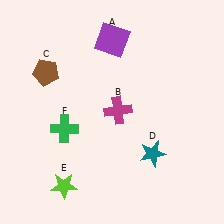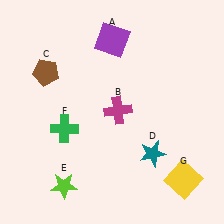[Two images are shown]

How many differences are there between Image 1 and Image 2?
There is 1 difference between the two images.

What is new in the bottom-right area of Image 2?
A yellow square (G) was added in the bottom-right area of Image 2.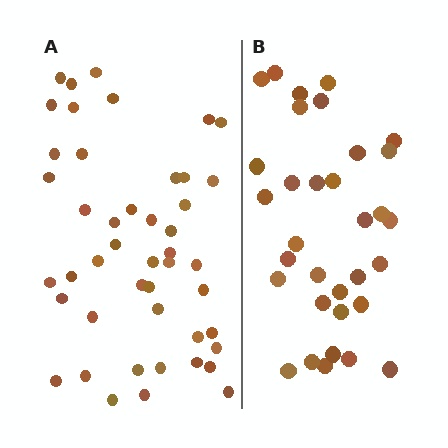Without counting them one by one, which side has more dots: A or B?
Region A (the left region) has more dots.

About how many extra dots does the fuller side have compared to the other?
Region A has approximately 15 more dots than region B.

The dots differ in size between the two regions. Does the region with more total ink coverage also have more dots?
No. Region B has more total ink coverage because its dots are larger, but region A actually contains more individual dots. Total area can be misleading — the number of items is what matters here.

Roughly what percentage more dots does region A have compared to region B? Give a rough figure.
About 40% more.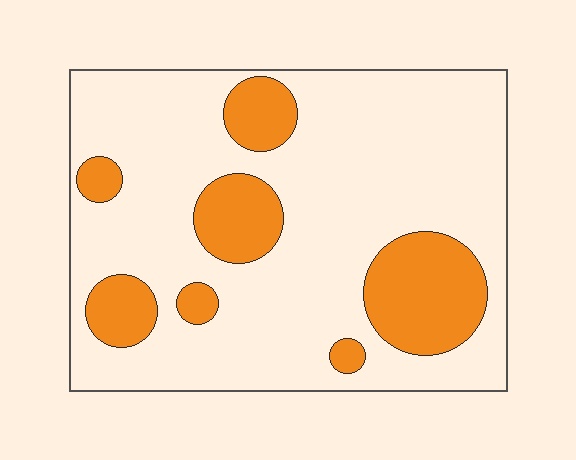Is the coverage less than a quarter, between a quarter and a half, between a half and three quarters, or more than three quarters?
Less than a quarter.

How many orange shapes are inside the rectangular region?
7.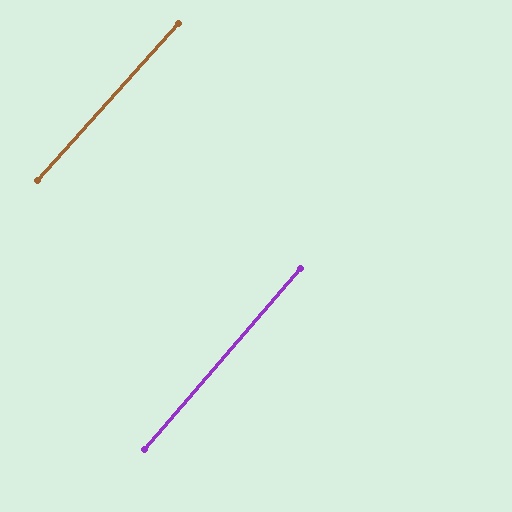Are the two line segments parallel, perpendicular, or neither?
Parallel — their directions differ by only 1.1°.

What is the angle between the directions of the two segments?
Approximately 1 degree.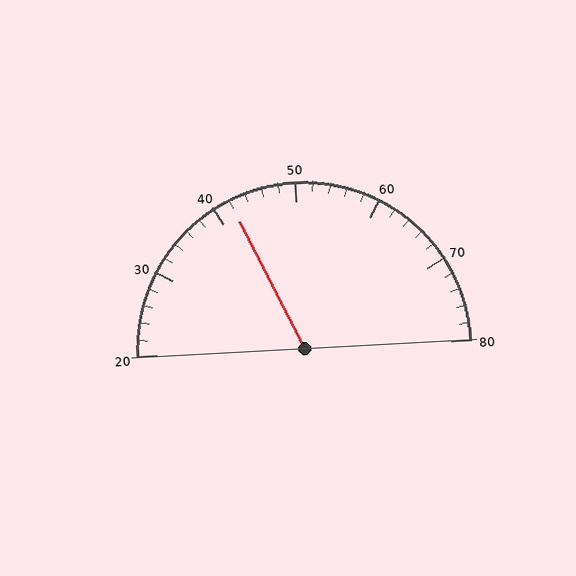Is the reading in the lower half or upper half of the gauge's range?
The reading is in the lower half of the range (20 to 80).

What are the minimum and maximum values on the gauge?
The gauge ranges from 20 to 80.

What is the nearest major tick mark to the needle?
The nearest major tick mark is 40.